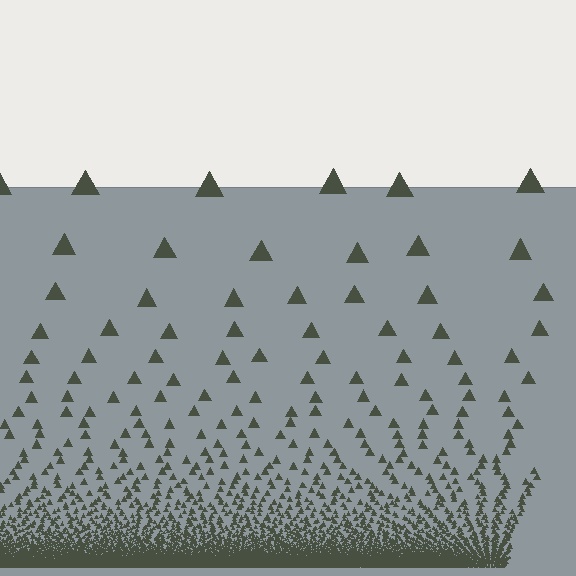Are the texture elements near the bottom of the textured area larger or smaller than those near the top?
Smaller. The gradient is inverted — elements near the bottom are smaller and denser.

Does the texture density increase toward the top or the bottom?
Density increases toward the bottom.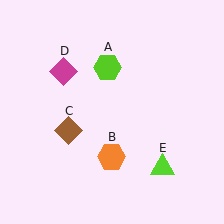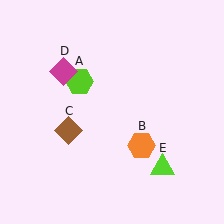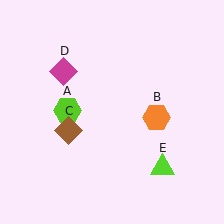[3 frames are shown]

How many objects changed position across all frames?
2 objects changed position: lime hexagon (object A), orange hexagon (object B).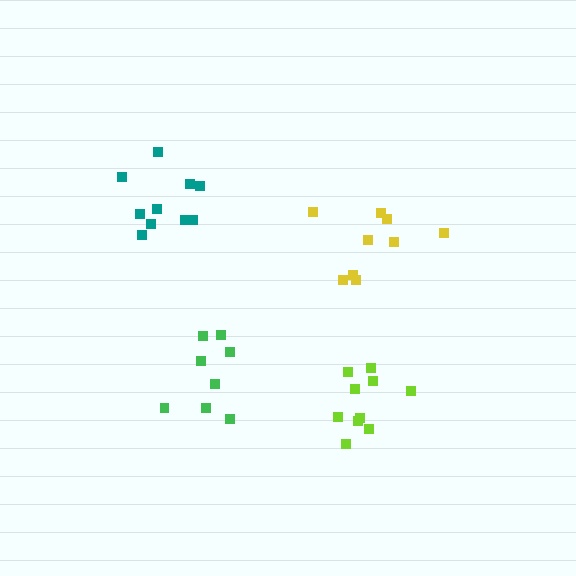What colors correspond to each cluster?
The clusters are colored: teal, lime, yellow, green.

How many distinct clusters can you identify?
There are 4 distinct clusters.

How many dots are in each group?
Group 1: 10 dots, Group 2: 10 dots, Group 3: 9 dots, Group 4: 8 dots (37 total).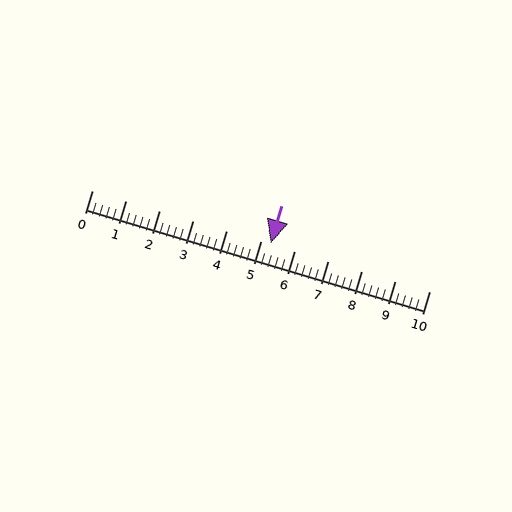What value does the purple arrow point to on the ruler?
The purple arrow points to approximately 5.3.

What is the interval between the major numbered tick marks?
The major tick marks are spaced 1 units apart.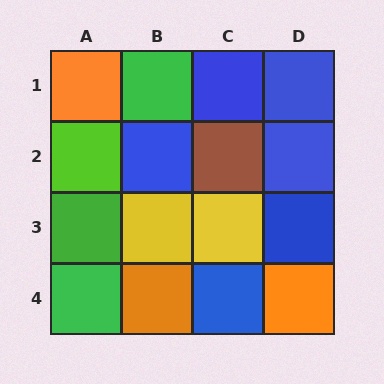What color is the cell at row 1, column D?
Blue.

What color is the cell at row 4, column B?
Orange.